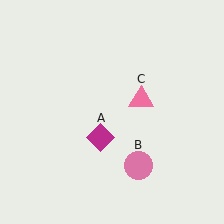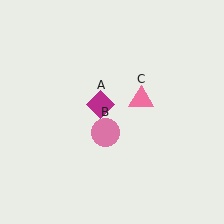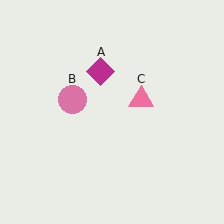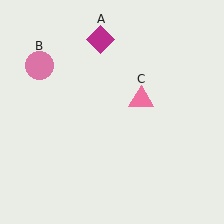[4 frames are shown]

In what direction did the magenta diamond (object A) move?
The magenta diamond (object A) moved up.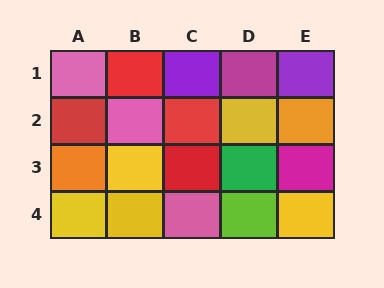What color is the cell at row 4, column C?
Pink.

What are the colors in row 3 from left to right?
Orange, yellow, red, green, magenta.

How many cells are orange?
2 cells are orange.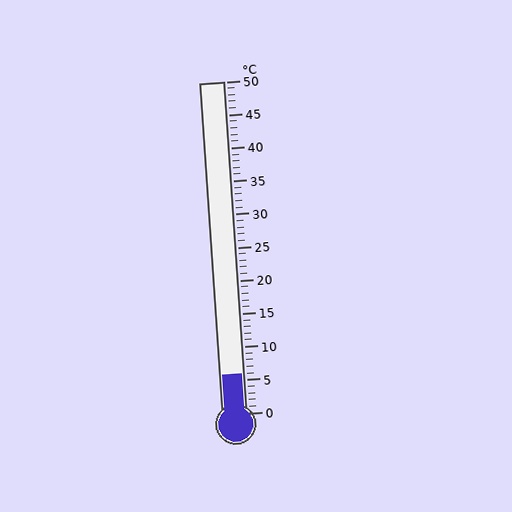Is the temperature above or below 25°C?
The temperature is below 25°C.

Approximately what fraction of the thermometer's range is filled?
The thermometer is filled to approximately 10% of its range.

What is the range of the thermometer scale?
The thermometer scale ranges from 0°C to 50°C.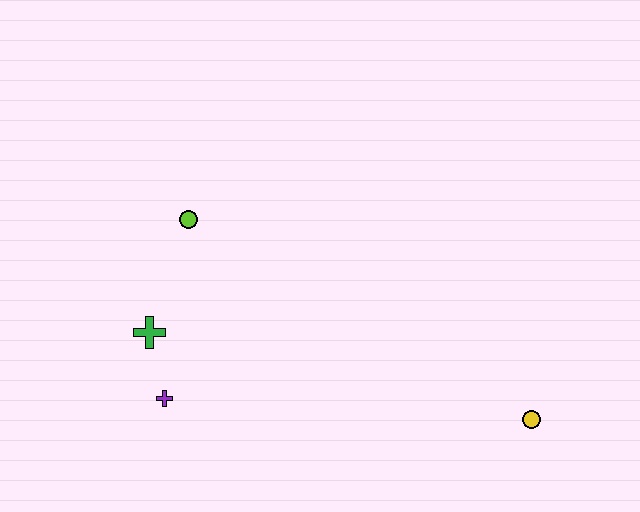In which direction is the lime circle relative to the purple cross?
The lime circle is above the purple cross.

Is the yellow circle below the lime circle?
Yes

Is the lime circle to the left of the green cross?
No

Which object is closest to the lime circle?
The green cross is closest to the lime circle.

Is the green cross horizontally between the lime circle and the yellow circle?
No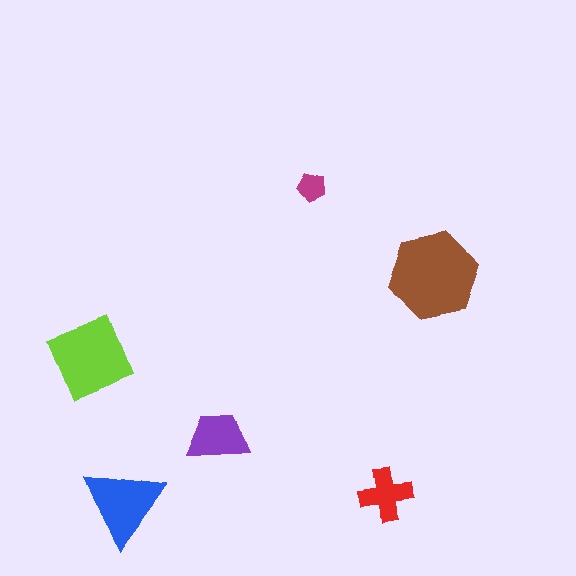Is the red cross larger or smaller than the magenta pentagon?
Larger.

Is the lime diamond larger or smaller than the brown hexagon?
Smaller.